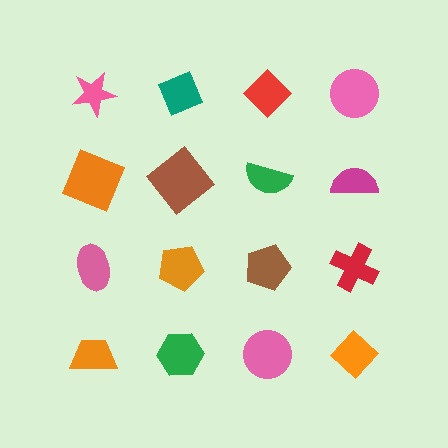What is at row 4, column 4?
An orange diamond.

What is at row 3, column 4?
A red cross.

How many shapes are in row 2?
4 shapes.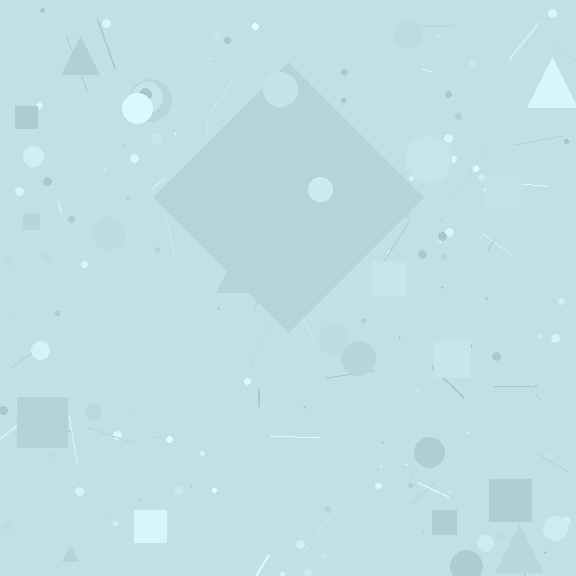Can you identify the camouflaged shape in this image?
The camouflaged shape is a diamond.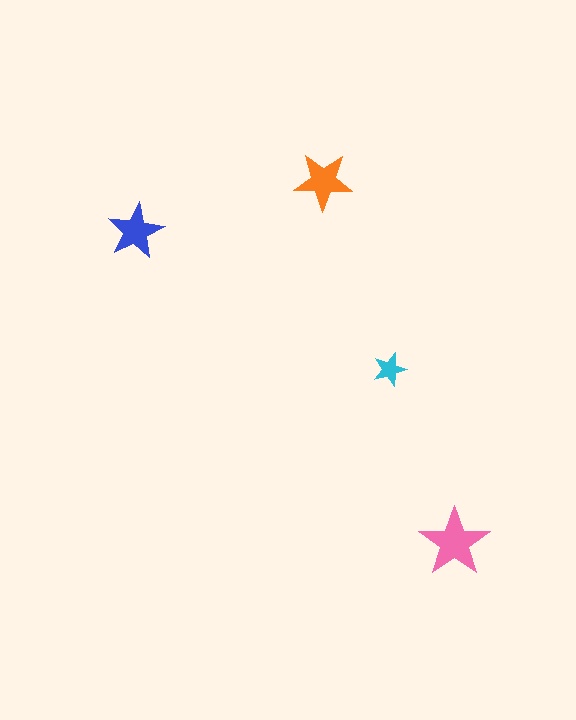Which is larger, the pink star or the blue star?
The pink one.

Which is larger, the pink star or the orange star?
The pink one.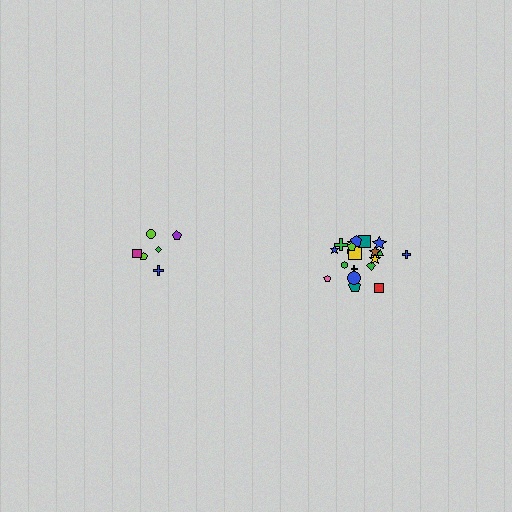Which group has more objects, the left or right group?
The right group.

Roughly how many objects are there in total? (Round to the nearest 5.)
Roughly 30 objects in total.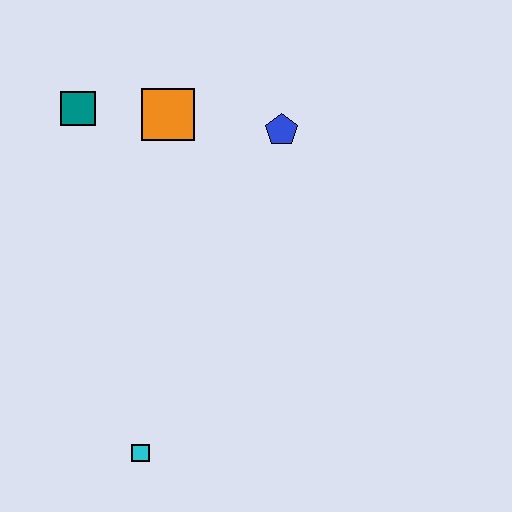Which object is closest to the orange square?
The teal square is closest to the orange square.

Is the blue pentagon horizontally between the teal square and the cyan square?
No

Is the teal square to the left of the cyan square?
Yes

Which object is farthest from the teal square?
The cyan square is farthest from the teal square.